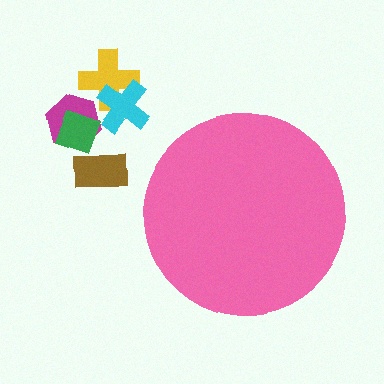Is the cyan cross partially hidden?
No, the cyan cross is fully visible.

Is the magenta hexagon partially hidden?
No, the magenta hexagon is fully visible.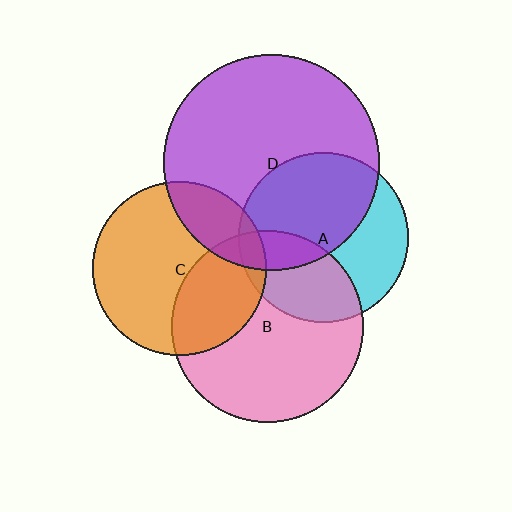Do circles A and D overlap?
Yes.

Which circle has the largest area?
Circle D (purple).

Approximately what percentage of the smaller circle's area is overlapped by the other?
Approximately 55%.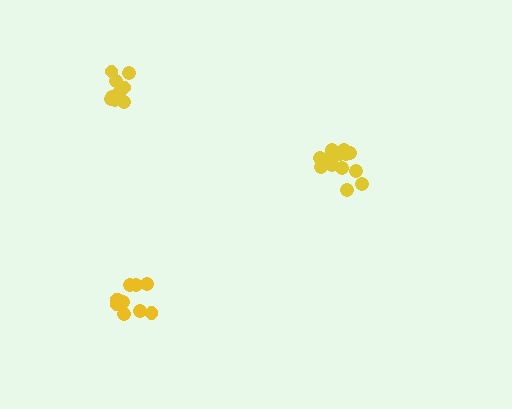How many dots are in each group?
Group 1: 10 dots, Group 2: 13 dots, Group 3: 9 dots (32 total).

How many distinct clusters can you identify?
There are 3 distinct clusters.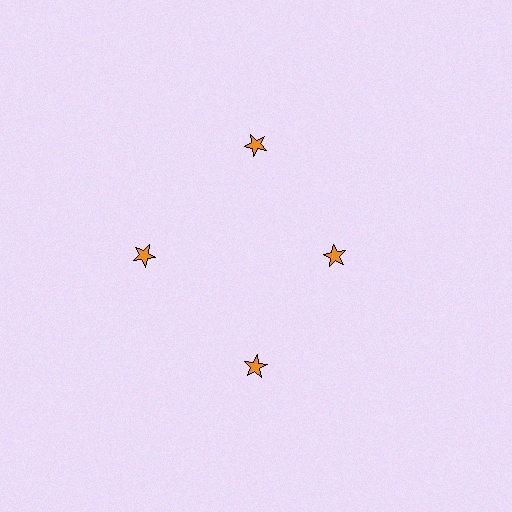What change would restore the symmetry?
The symmetry would be restored by moving it outward, back onto the ring so that all 4 stars sit at equal angles and equal distance from the center.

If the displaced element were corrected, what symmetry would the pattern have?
It would have 4-fold rotational symmetry — the pattern would map onto itself every 90 degrees.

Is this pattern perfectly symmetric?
No. The 4 orange stars are arranged in a ring, but one element near the 3 o'clock position is pulled inward toward the center, breaking the 4-fold rotational symmetry.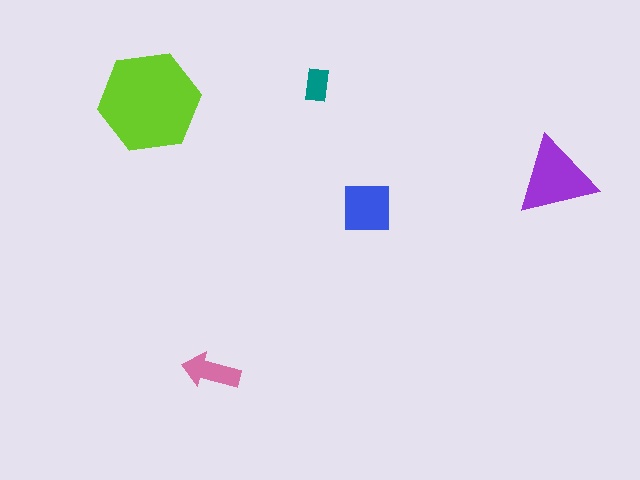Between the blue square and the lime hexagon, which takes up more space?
The lime hexagon.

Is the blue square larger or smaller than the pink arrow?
Larger.